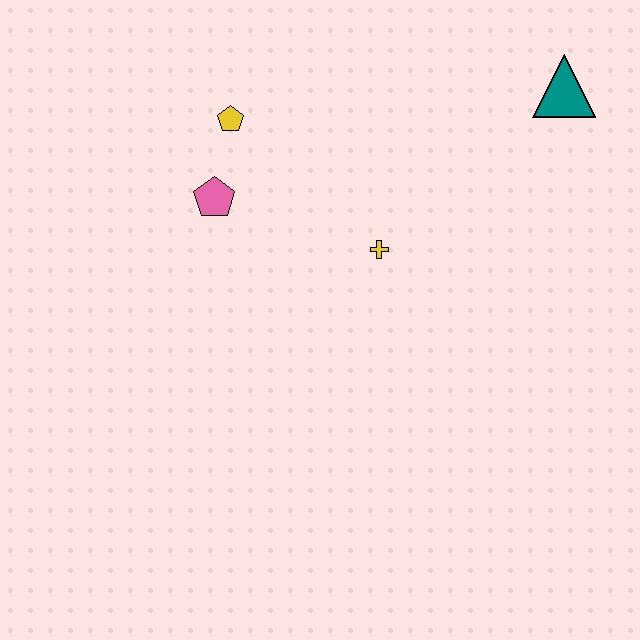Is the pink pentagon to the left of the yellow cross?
Yes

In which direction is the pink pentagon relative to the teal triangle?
The pink pentagon is to the left of the teal triangle.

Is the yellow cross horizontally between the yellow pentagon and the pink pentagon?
No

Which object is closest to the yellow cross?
The pink pentagon is closest to the yellow cross.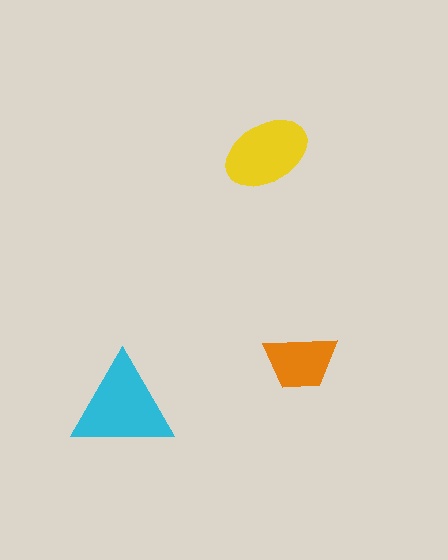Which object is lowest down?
The cyan triangle is bottommost.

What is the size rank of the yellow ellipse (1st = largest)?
2nd.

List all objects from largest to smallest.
The cyan triangle, the yellow ellipse, the orange trapezoid.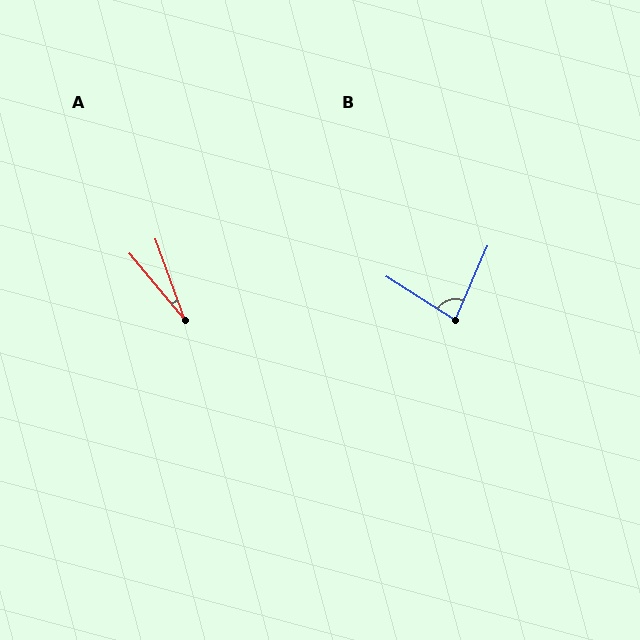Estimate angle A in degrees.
Approximately 20 degrees.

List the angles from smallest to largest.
A (20°), B (81°).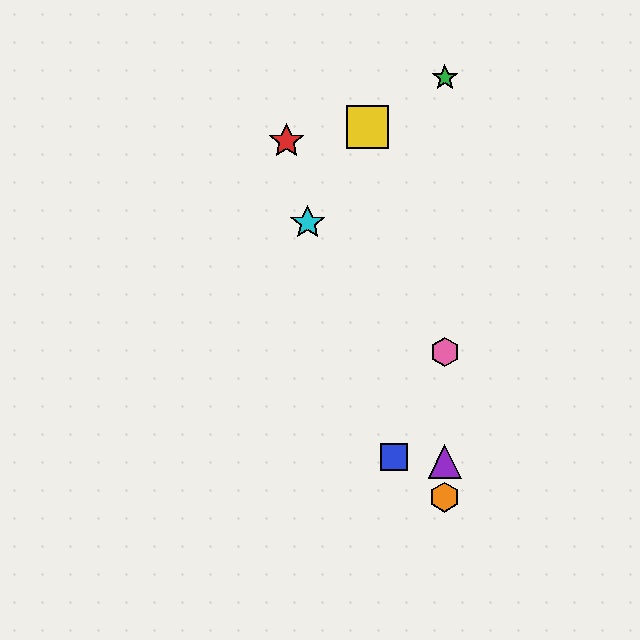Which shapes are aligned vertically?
The green star, the purple triangle, the orange hexagon, the pink hexagon are aligned vertically.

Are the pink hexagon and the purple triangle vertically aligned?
Yes, both are at x≈445.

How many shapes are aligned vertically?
4 shapes (the green star, the purple triangle, the orange hexagon, the pink hexagon) are aligned vertically.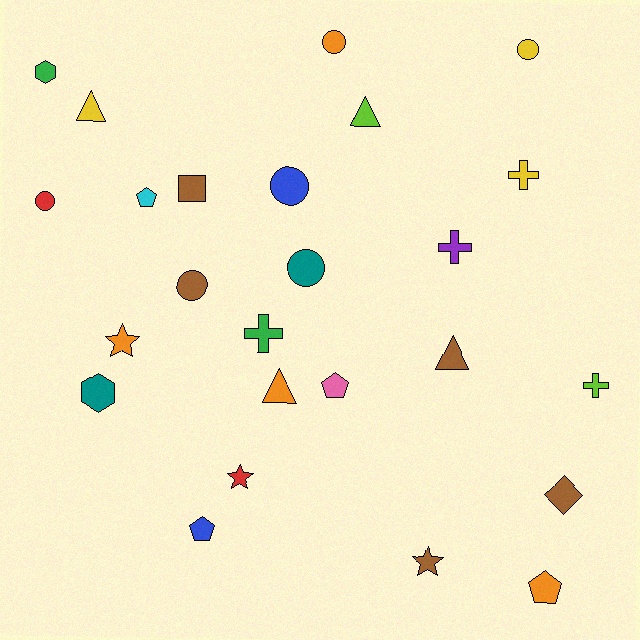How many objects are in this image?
There are 25 objects.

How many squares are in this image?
There is 1 square.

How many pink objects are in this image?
There is 1 pink object.